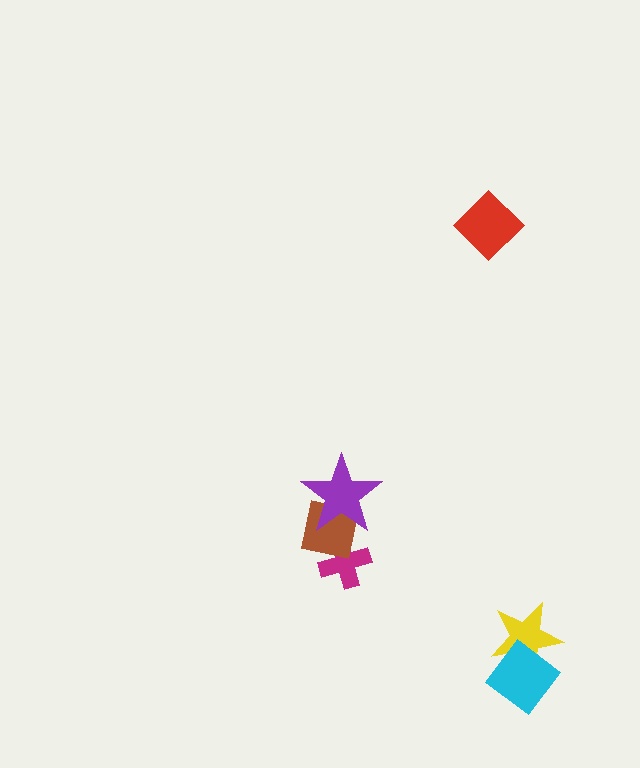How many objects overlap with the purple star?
1 object overlaps with the purple star.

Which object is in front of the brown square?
The purple star is in front of the brown square.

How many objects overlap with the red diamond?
0 objects overlap with the red diamond.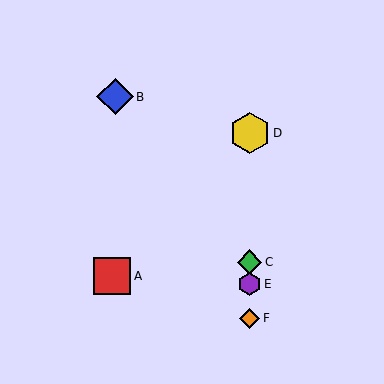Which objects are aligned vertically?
Objects C, D, E, F are aligned vertically.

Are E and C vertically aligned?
Yes, both are at x≈250.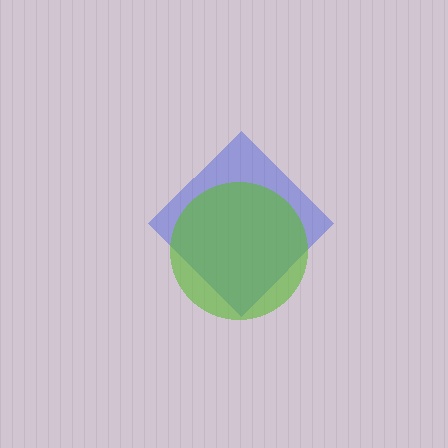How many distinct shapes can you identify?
There are 2 distinct shapes: a blue diamond, a lime circle.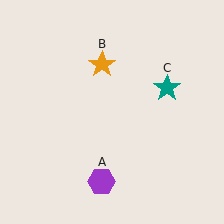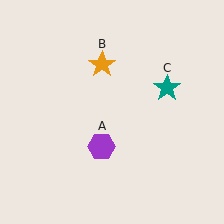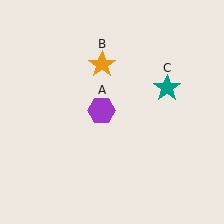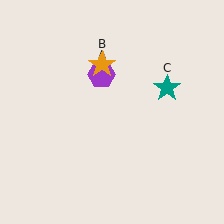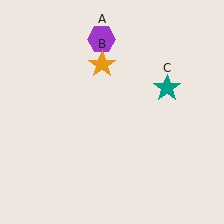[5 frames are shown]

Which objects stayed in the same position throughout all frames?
Orange star (object B) and teal star (object C) remained stationary.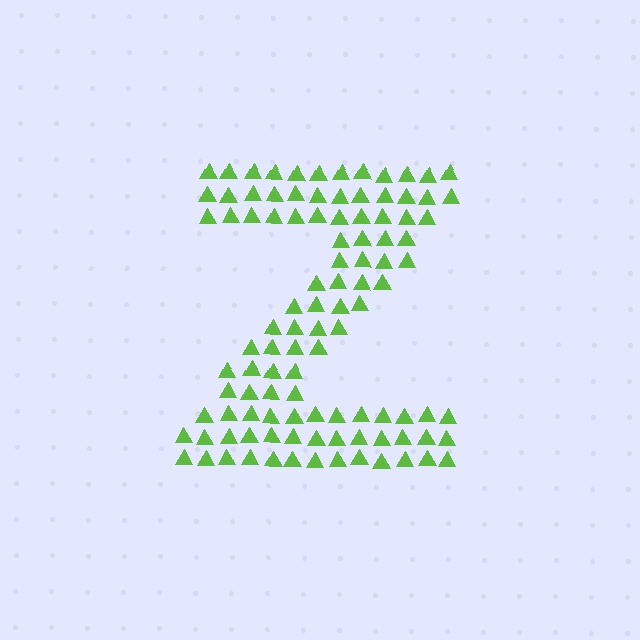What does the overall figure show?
The overall figure shows the letter Z.